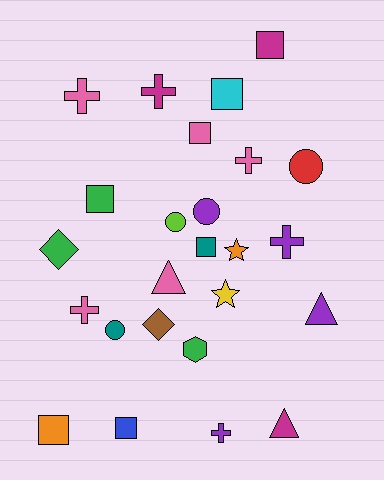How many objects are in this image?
There are 25 objects.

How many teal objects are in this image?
There are 2 teal objects.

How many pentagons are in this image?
There are no pentagons.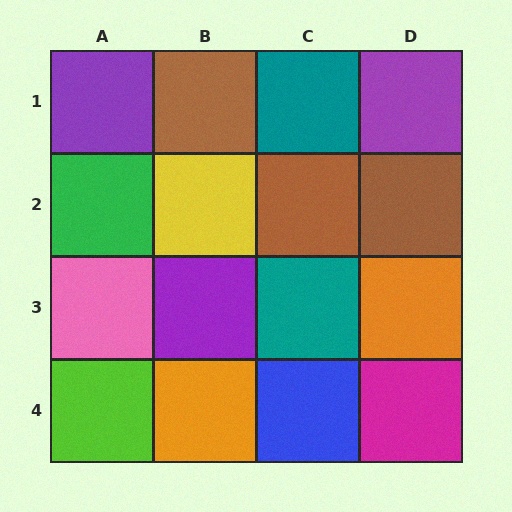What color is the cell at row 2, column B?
Yellow.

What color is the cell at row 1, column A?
Purple.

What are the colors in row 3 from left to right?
Pink, purple, teal, orange.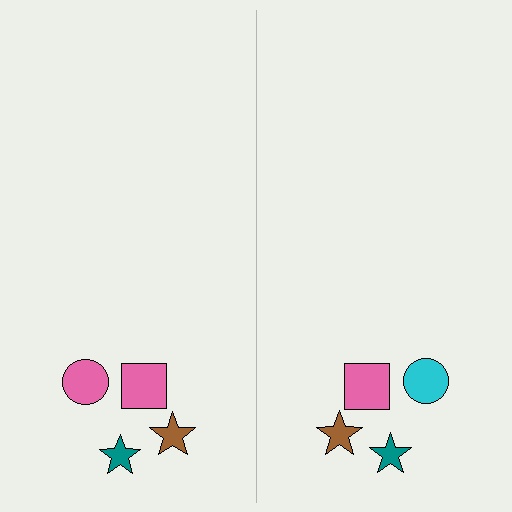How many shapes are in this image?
There are 8 shapes in this image.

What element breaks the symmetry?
The cyan circle on the right side breaks the symmetry — its mirror counterpart is pink.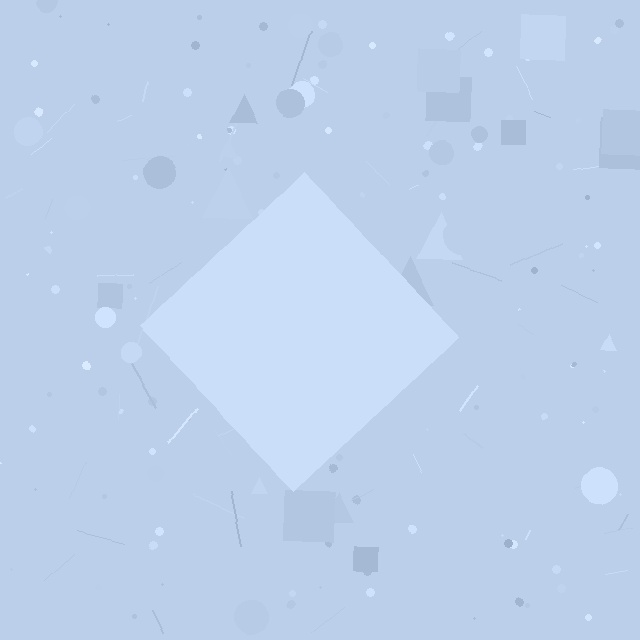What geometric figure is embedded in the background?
A diamond is embedded in the background.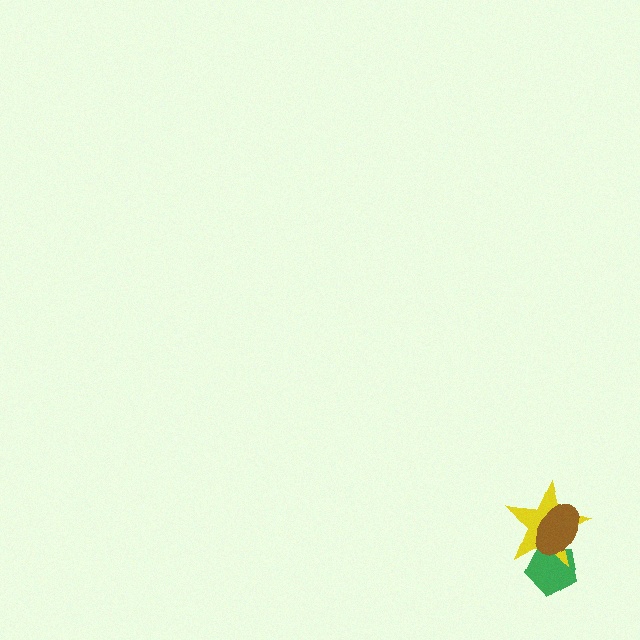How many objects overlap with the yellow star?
2 objects overlap with the yellow star.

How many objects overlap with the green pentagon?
2 objects overlap with the green pentagon.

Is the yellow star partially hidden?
Yes, it is partially covered by another shape.